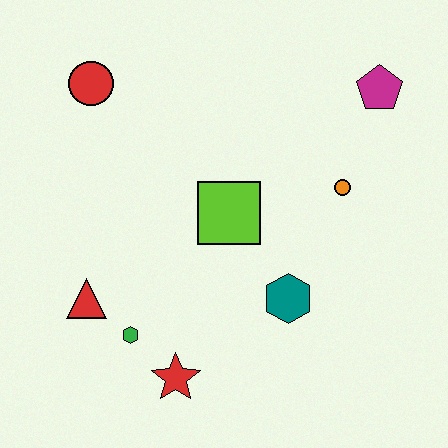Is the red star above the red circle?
No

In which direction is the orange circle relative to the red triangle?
The orange circle is to the right of the red triangle.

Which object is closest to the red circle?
The lime square is closest to the red circle.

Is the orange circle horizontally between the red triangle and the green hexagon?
No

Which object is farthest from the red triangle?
The magenta pentagon is farthest from the red triangle.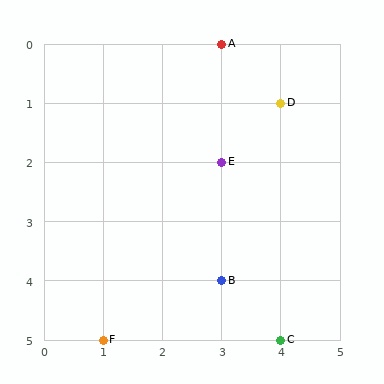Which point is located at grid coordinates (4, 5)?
Point C is at (4, 5).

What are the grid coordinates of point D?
Point D is at grid coordinates (4, 1).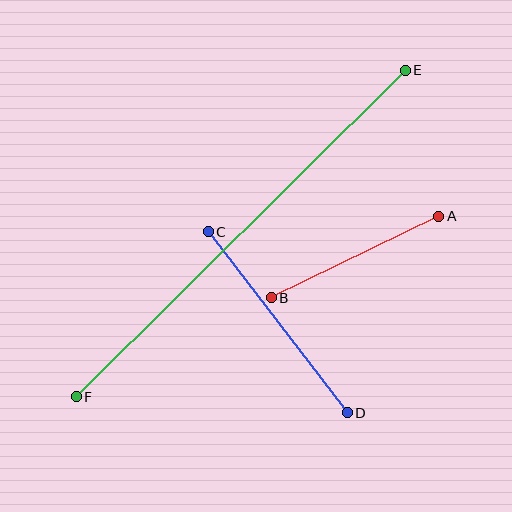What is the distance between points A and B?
The distance is approximately 186 pixels.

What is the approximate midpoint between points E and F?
The midpoint is at approximately (241, 233) pixels.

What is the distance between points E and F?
The distance is approximately 463 pixels.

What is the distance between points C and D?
The distance is approximately 228 pixels.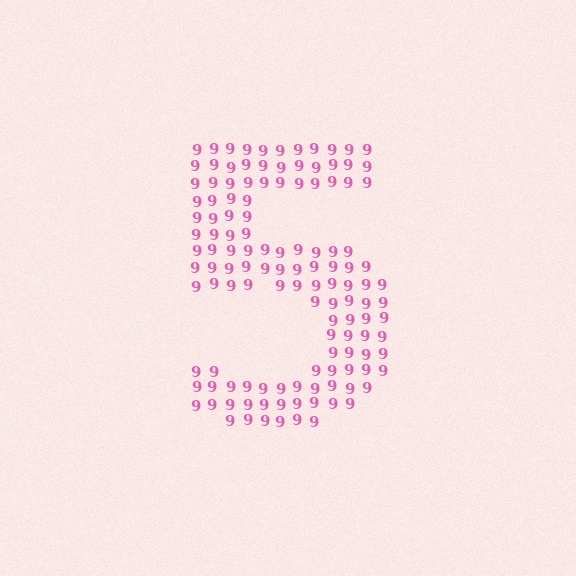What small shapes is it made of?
It is made of small digit 9's.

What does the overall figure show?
The overall figure shows the digit 5.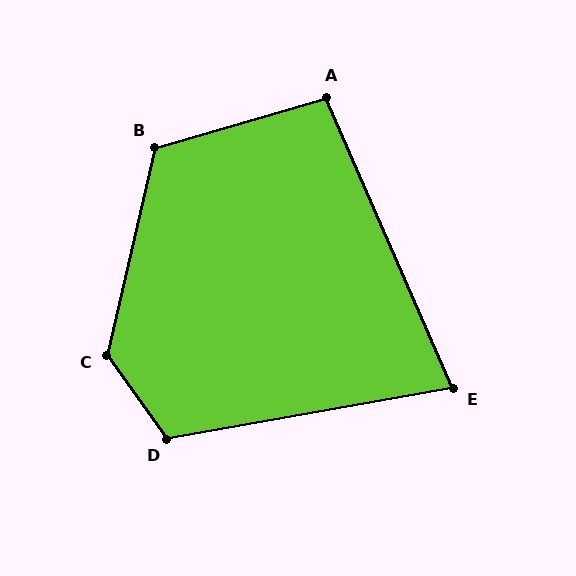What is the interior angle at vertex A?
Approximately 98 degrees (obtuse).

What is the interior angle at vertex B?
Approximately 119 degrees (obtuse).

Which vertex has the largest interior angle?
C, at approximately 131 degrees.